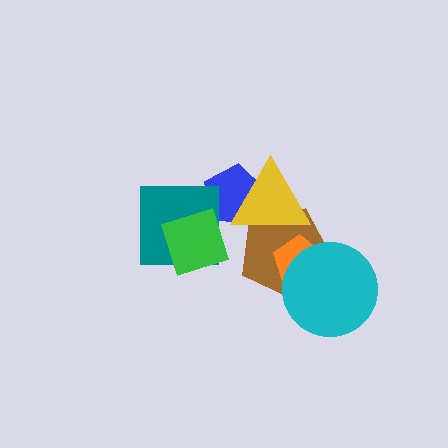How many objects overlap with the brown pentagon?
3 objects overlap with the brown pentagon.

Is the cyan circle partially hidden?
No, no other shape covers it.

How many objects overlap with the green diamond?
2 objects overlap with the green diamond.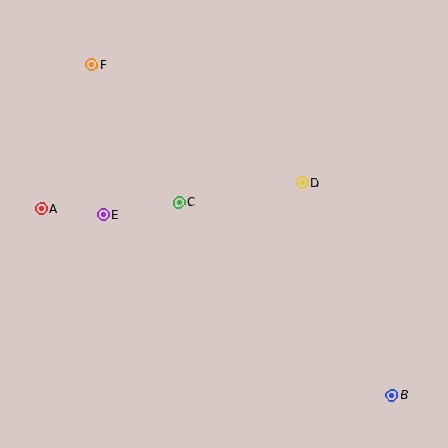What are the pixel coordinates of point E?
Point E is at (103, 214).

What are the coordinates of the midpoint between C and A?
The midpoint between C and A is at (110, 205).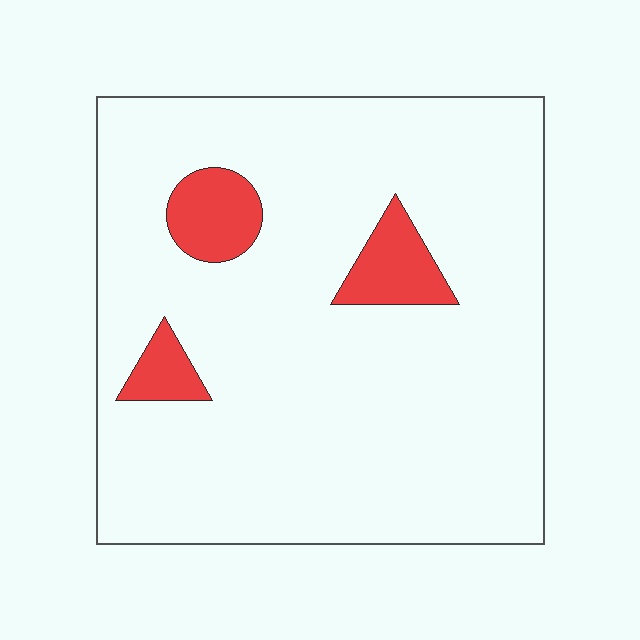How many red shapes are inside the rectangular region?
3.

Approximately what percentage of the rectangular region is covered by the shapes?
Approximately 10%.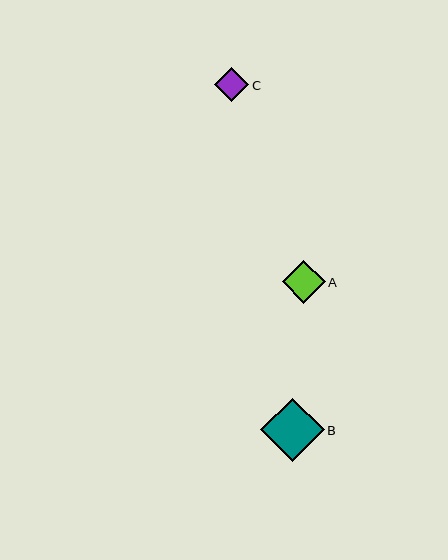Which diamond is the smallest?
Diamond C is the smallest with a size of approximately 35 pixels.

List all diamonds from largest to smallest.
From largest to smallest: B, A, C.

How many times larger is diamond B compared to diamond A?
Diamond B is approximately 1.5 times the size of diamond A.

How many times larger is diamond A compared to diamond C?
Diamond A is approximately 1.2 times the size of diamond C.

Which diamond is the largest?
Diamond B is the largest with a size of approximately 64 pixels.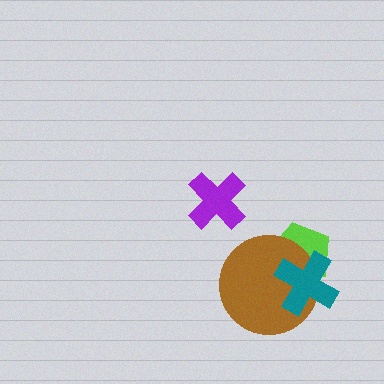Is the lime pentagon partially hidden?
Yes, it is partially covered by another shape.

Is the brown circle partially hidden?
Yes, it is partially covered by another shape.